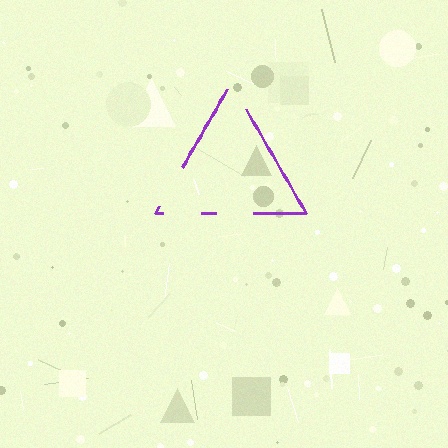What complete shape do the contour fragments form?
The contour fragments form a triangle.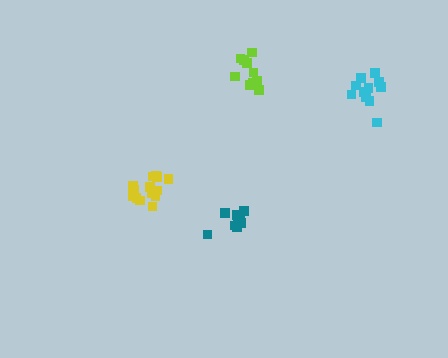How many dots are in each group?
Group 1: 11 dots, Group 2: 9 dots, Group 3: 15 dots, Group 4: 10 dots (45 total).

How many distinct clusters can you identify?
There are 4 distinct clusters.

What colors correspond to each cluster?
The clusters are colored: cyan, teal, yellow, lime.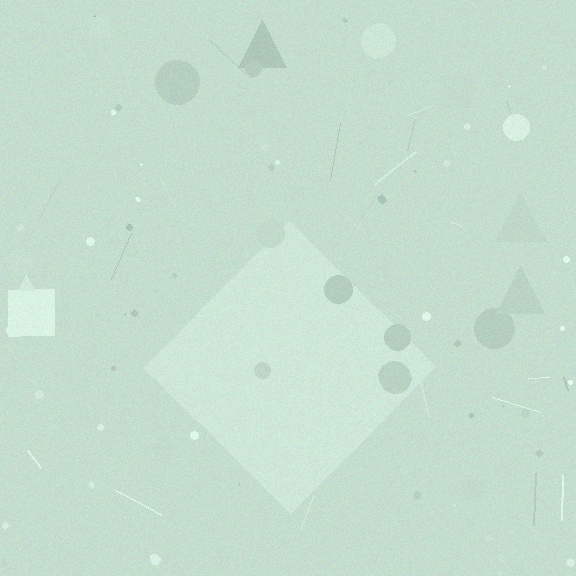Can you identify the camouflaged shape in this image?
The camouflaged shape is a diamond.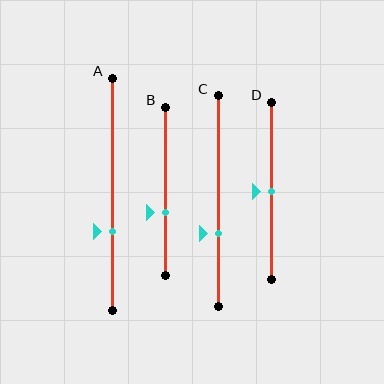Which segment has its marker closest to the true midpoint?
Segment D has its marker closest to the true midpoint.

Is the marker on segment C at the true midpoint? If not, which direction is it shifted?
No, the marker on segment C is shifted downward by about 16% of the segment length.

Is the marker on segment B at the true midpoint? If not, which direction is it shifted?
No, the marker on segment B is shifted downward by about 12% of the segment length.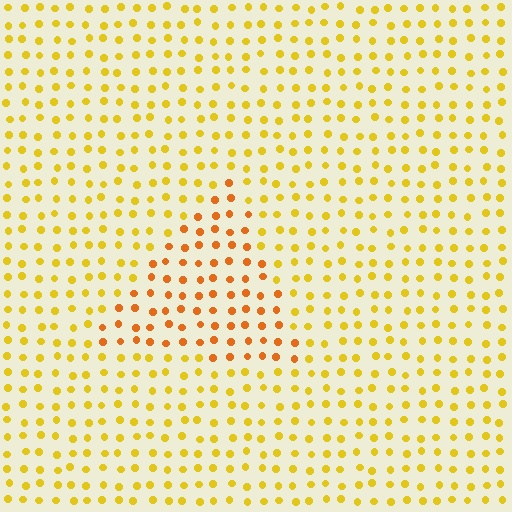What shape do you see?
I see a triangle.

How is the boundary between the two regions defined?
The boundary is defined purely by a slight shift in hue (about 28 degrees). Spacing, size, and orientation are identical on both sides.